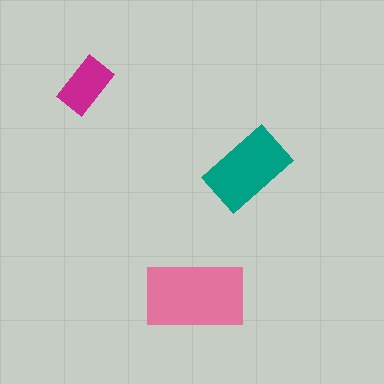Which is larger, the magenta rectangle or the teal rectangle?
The teal one.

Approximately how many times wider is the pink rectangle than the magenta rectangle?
About 2 times wider.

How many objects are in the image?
There are 3 objects in the image.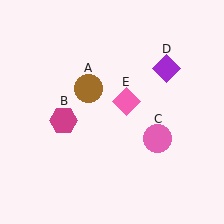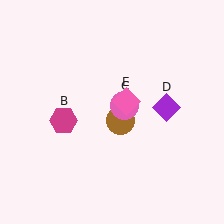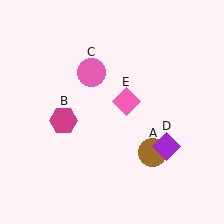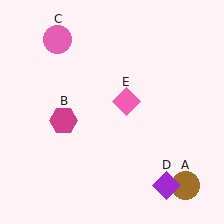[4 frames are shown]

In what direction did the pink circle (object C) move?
The pink circle (object C) moved up and to the left.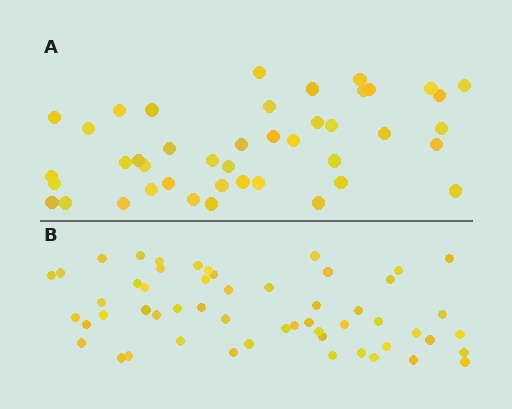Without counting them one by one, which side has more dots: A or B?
Region B (the bottom region) has more dots.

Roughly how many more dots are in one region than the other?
Region B has roughly 12 or so more dots than region A.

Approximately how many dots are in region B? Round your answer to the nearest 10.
About 50 dots. (The exact count is 54, which rounds to 50.)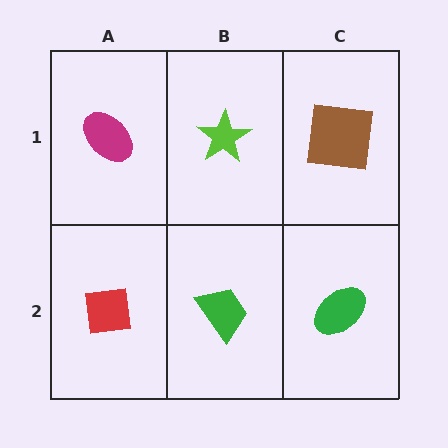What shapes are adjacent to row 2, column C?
A brown square (row 1, column C), a green trapezoid (row 2, column B).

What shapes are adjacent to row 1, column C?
A green ellipse (row 2, column C), a lime star (row 1, column B).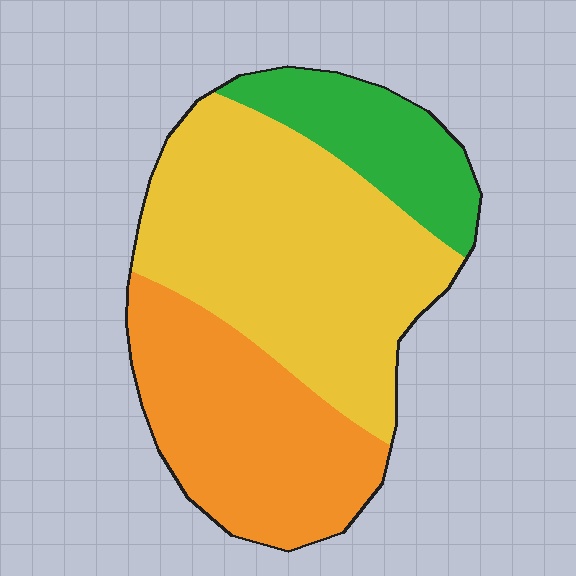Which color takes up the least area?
Green, at roughly 15%.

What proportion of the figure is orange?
Orange covers about 35% of the figure.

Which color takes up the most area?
Yellow, at roughly 50%.